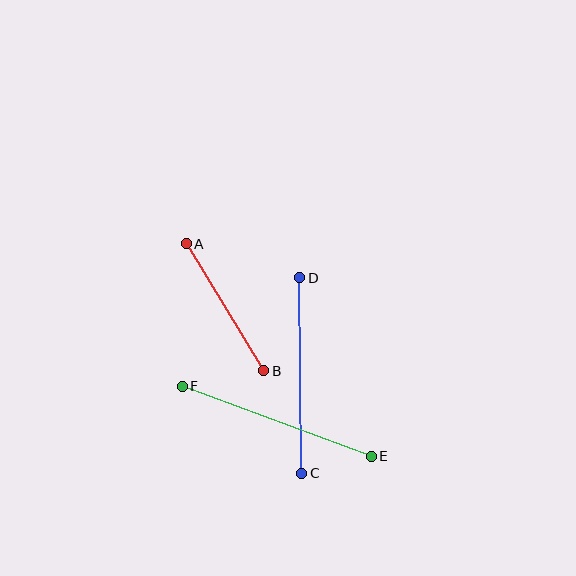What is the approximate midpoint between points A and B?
The midpoint is at approximately (225, 307) pixels.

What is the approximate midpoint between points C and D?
The midpoint is at approximately (301, 375) pixels.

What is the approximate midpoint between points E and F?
The midpoint is at approximately (277, 421) pixels.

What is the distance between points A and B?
The distance is approximately 149 pixels.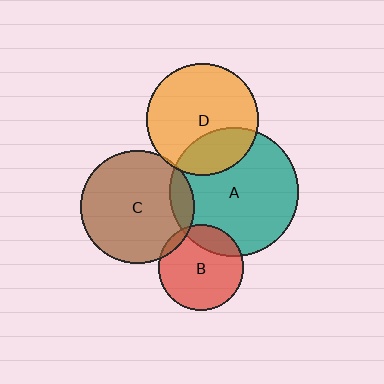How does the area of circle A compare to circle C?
Approximately 1.3 times.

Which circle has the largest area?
Circle A (teal).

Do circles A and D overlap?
Yes.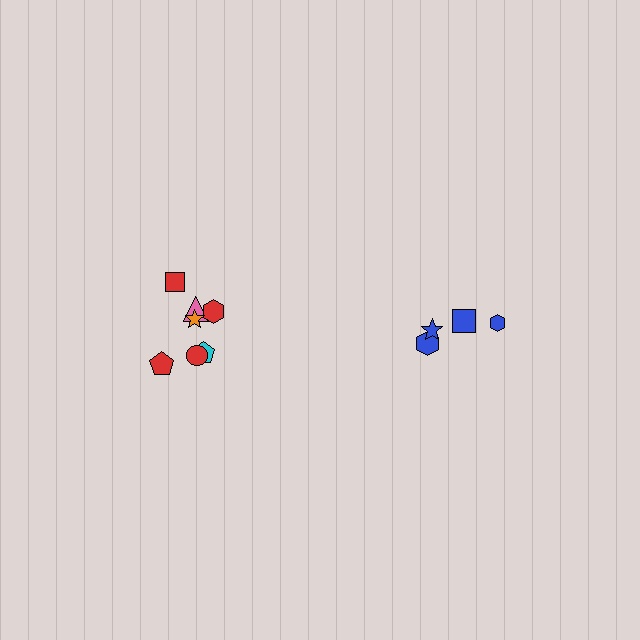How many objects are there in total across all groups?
There are 11 objects.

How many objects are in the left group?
There are 7 objects.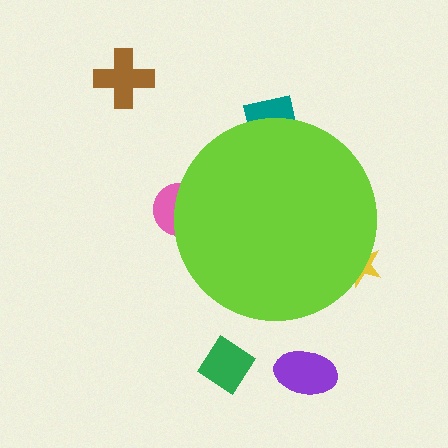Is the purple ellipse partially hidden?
No, the purple ellipse is fully visible.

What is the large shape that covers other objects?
A lime circle.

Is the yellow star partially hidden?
Yes, the yellow star is partially hidden behind the lime circle.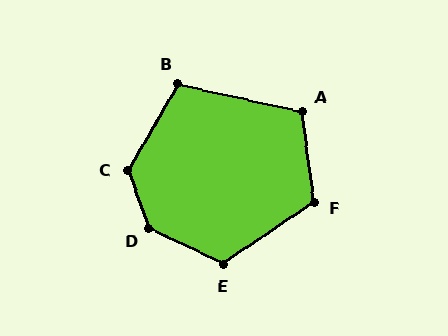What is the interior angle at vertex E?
Approximately 120 degrees (obtuse).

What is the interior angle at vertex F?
Approximately 117 degrees (obtuse).